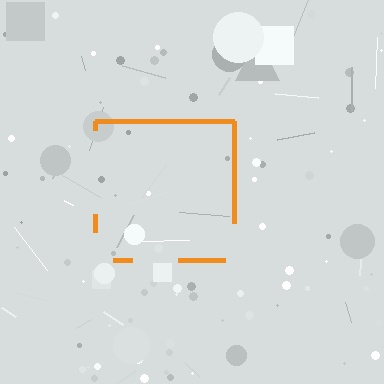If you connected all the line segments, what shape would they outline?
They would outline a square.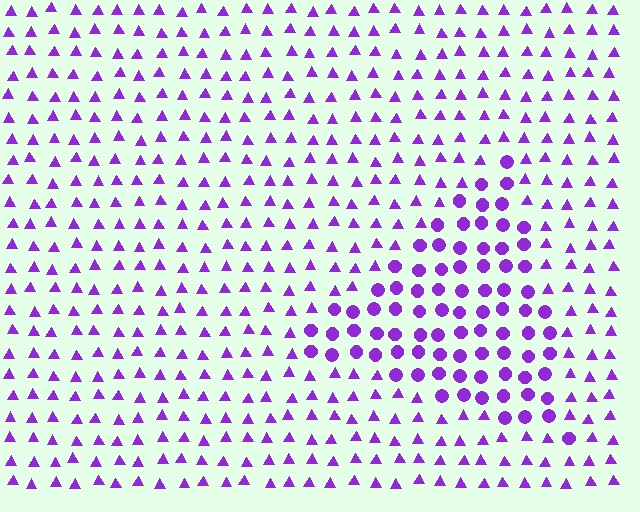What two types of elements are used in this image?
The image uses circles inside the triangle region and triangles outside it.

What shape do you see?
I see a triangle.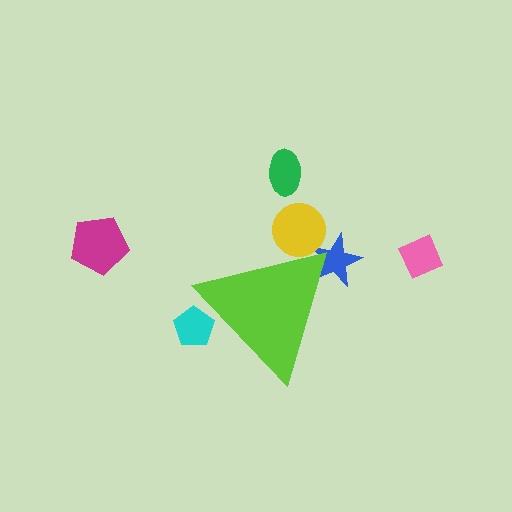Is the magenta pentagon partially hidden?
No, the magenta pentagon is fully visible.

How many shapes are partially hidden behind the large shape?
3 shapes are partially hidden.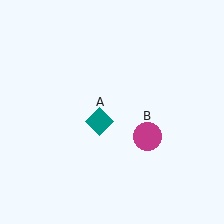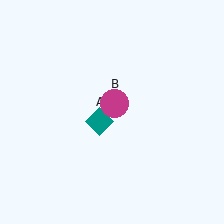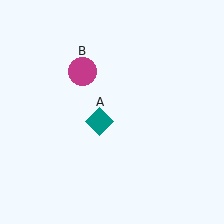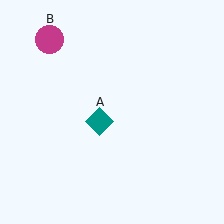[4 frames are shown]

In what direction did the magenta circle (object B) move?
The magenta circle (object B) moved up and to the left.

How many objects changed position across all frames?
1 object changed position: magenta circle (object B).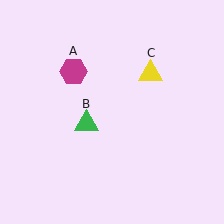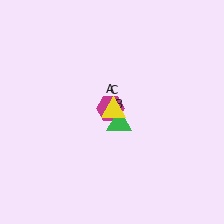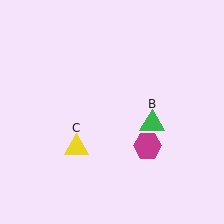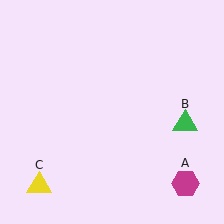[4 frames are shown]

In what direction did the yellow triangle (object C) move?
The yellow triangle (object C) moved down and to the left.